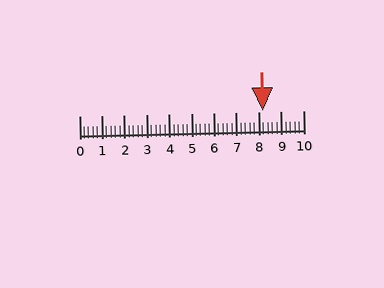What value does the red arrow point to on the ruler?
The red arrow points to approximately 8.2.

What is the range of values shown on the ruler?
The ruler shows values from 0 to 10.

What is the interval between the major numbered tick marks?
The major tick marks are spaced 1 units apart.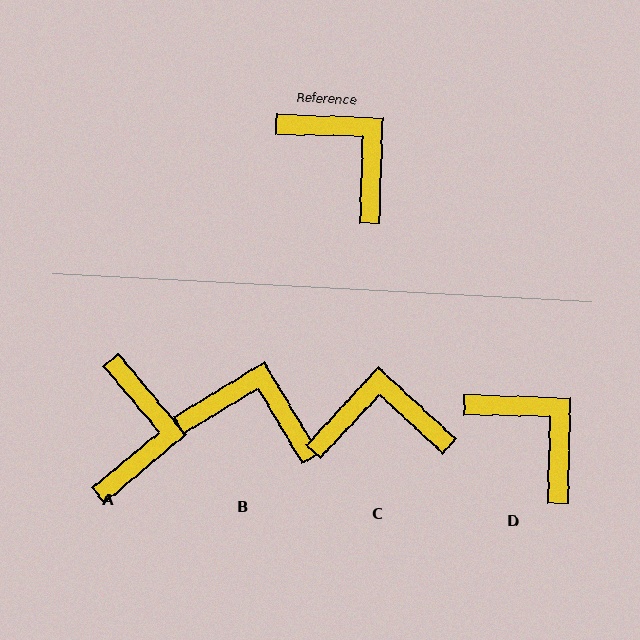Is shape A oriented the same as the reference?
No, it is off by about 49 degrees.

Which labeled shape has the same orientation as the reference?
D.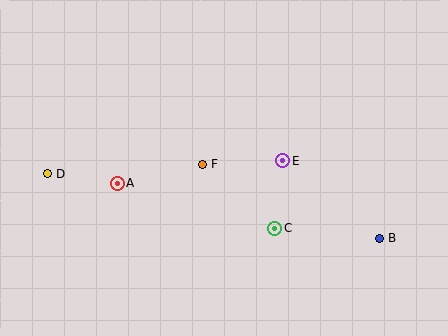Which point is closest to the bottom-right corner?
Point B is closest to the bottom-right corner.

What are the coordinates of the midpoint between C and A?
The midpoint between C and A is at (196, 206).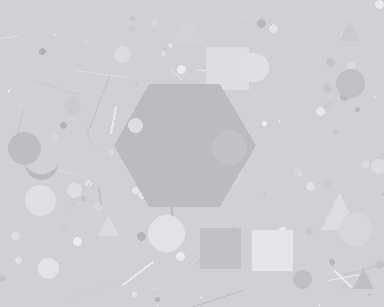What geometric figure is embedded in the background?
A hexagon is embedded in the background.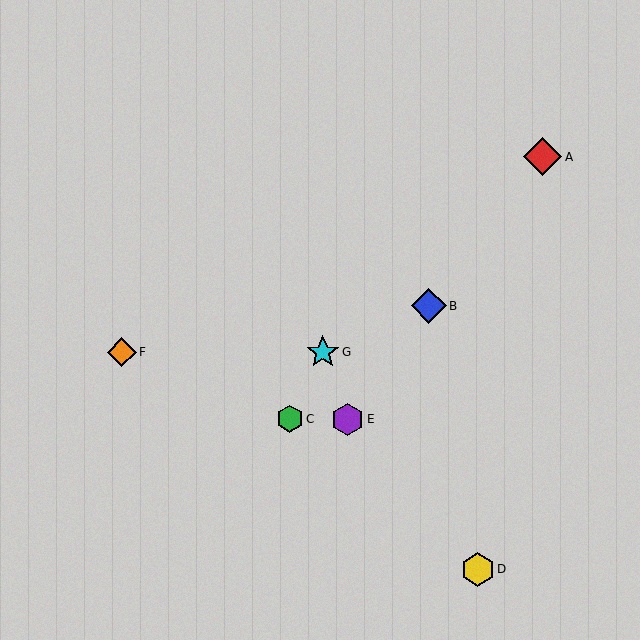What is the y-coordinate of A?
Object A is at y≈157.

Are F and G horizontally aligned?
Yes, both are at y≈352.